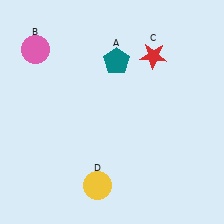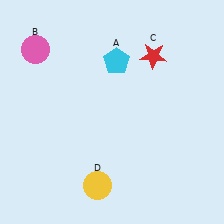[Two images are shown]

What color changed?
The pentagon (A) changed from teal in Image 1 to cyan in Image 2.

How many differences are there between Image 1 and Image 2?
There is 1 difference between the two images.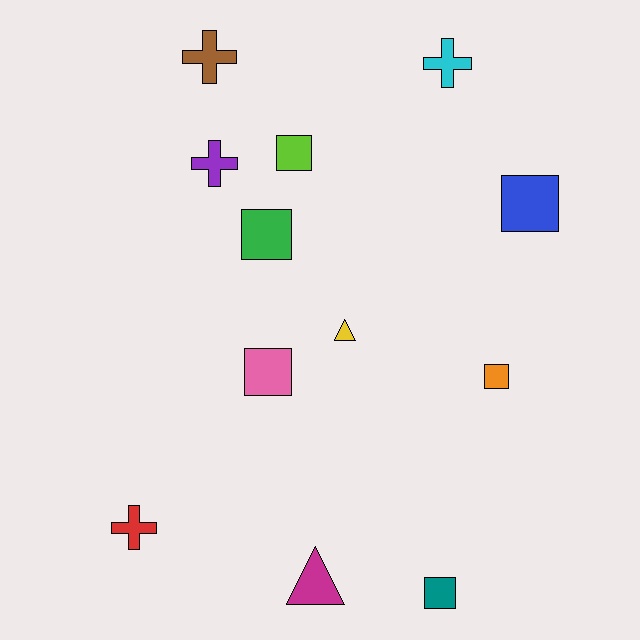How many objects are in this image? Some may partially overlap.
There are 12 objects.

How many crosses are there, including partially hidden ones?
There are 4 crosses.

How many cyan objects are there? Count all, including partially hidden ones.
There is 1 cyan object.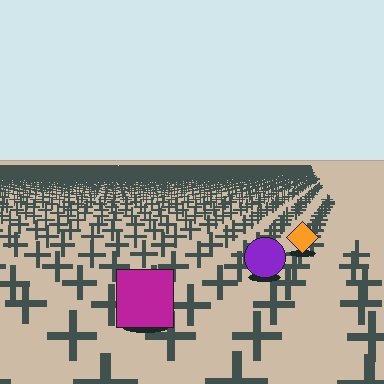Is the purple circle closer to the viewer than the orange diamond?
Yes. The purple circle is closer — you can tell from the texture gradient: the ground texture is coarser near it.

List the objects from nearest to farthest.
From nearest to farthest: the magenta square, the purple circle, the orange diamond.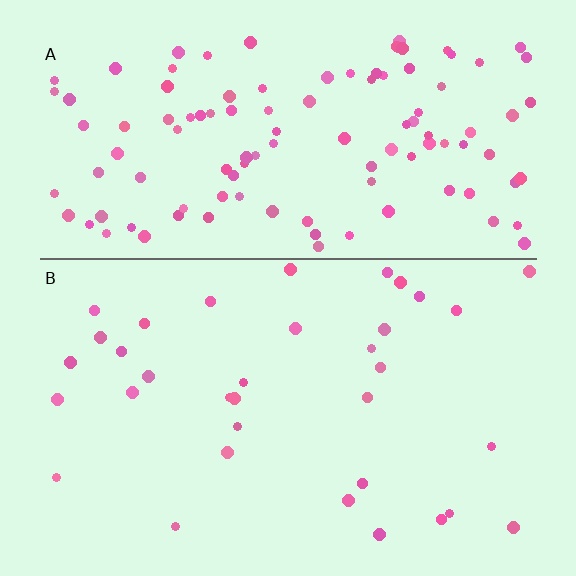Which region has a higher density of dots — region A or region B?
A (the top).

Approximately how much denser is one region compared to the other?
Approximately 3.3× — region A over region B.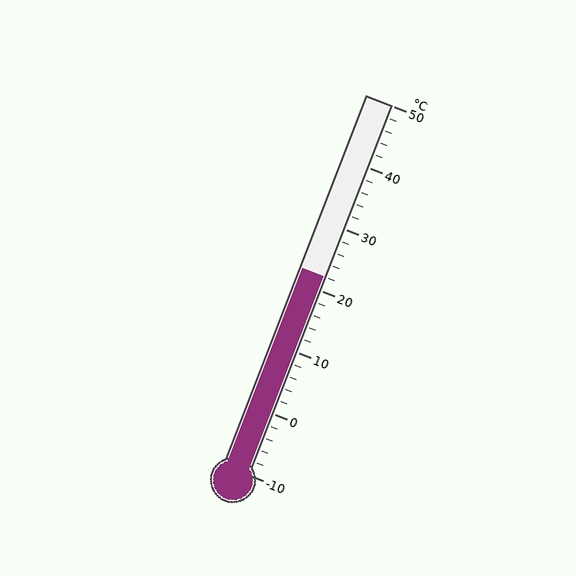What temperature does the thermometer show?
The thermometer shows approximately 22°C.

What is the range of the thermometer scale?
The thermometer scale ranges from -10°C to 50°C.